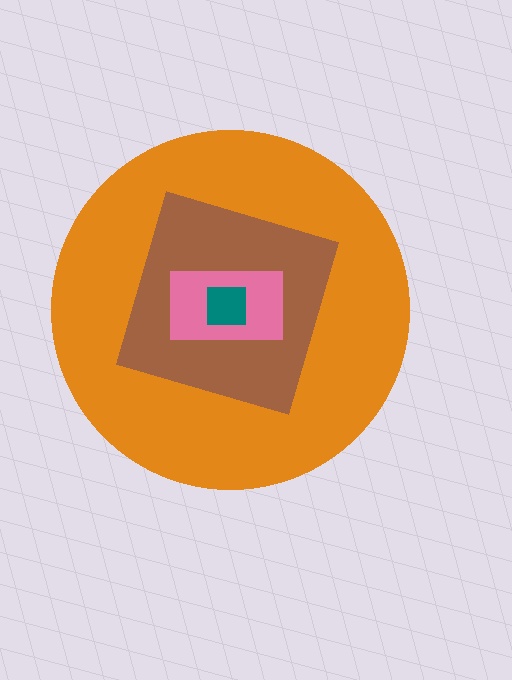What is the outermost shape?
The orange circle.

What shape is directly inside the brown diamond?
The pink rectangle.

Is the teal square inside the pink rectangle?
Yes.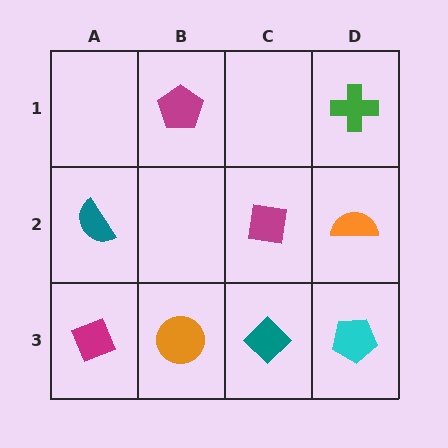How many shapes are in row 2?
3 shapes.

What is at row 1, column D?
A green cross.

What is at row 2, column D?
An orange semicircle.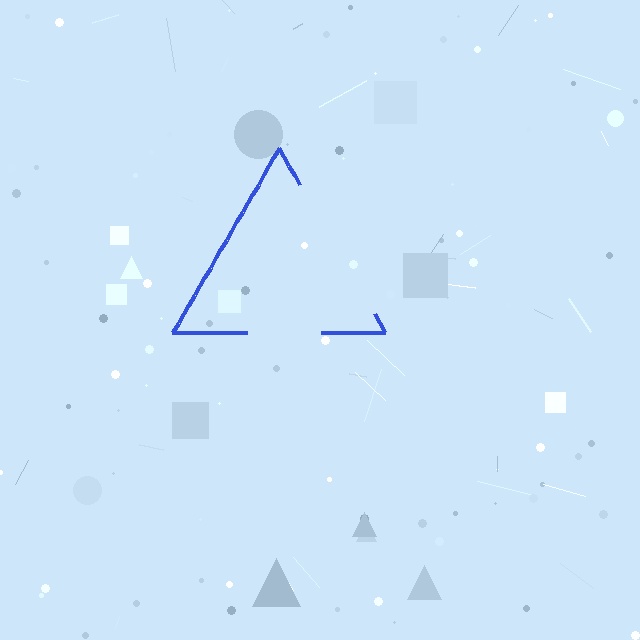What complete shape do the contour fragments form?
The contour fragments form a triangle.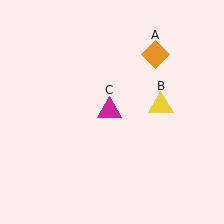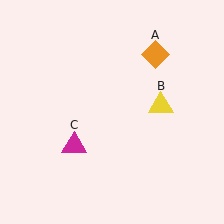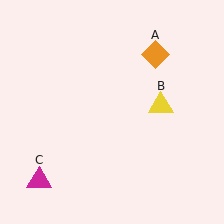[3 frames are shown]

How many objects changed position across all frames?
1 object changed position: magenta triangle (object C).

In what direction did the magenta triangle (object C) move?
The magenta triangle (object C) moved down and to the left.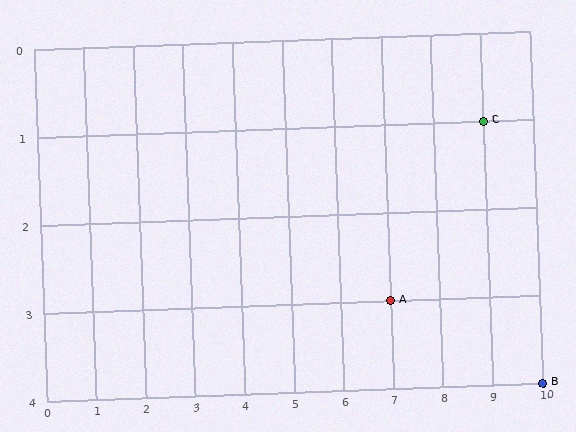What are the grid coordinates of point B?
Point B is at grid coordinates (10, 4).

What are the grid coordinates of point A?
Point A is at grid coordinates (7, 3).